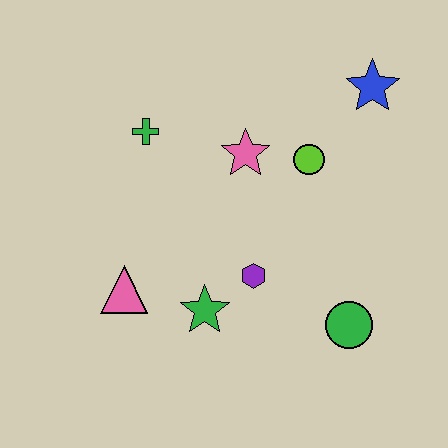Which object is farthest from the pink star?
The green circle is farthest from the pink star.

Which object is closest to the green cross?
The pink star is closest to the green cross.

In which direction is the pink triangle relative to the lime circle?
The pink triangle is to the left of the lime circle.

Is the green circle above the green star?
No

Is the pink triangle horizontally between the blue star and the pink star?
No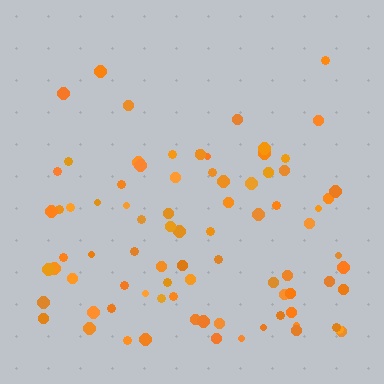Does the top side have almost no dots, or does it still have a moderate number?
Still a moderate number, just noticeably fewer than the bottom.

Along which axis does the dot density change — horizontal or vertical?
Vertical.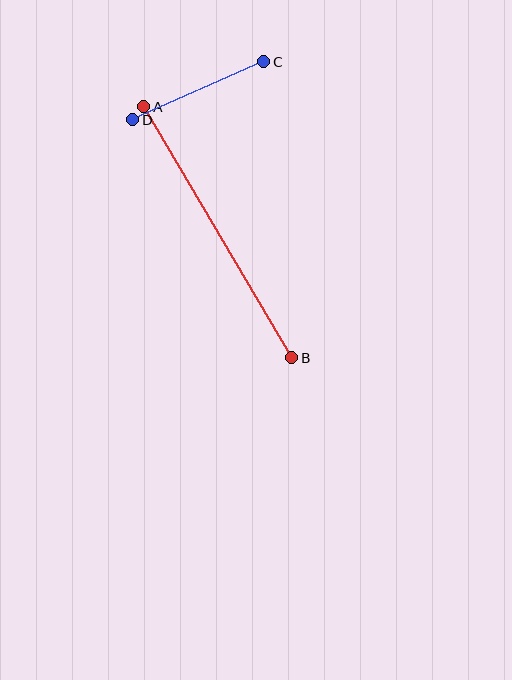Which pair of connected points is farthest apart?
Points A and B are farthest apart.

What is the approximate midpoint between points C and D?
The midpoint is at approximately (198, 91) pixels.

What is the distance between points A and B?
The distance is approximately 292 pixels.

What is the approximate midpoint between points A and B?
The midpoint is at approximately (218, 232) pixels.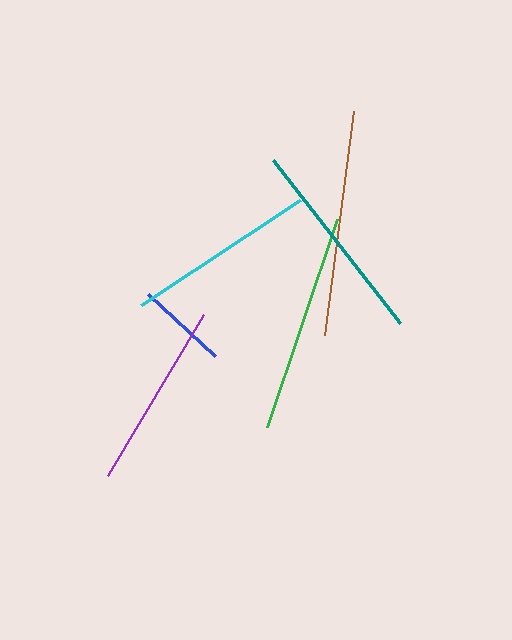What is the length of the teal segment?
The teal segment is approximately 206 pixels long.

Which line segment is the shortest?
The blue line is the shortest at approximately 91 pixels.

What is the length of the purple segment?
The purple segment is approximately 187 pixels long.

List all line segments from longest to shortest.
From longest to shortest: brown, green, teal, cyan, purple, blue.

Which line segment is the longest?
The brown line is the longest at approximately 225 pixels.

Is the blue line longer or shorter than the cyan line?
The cyan line is longer than the blue line.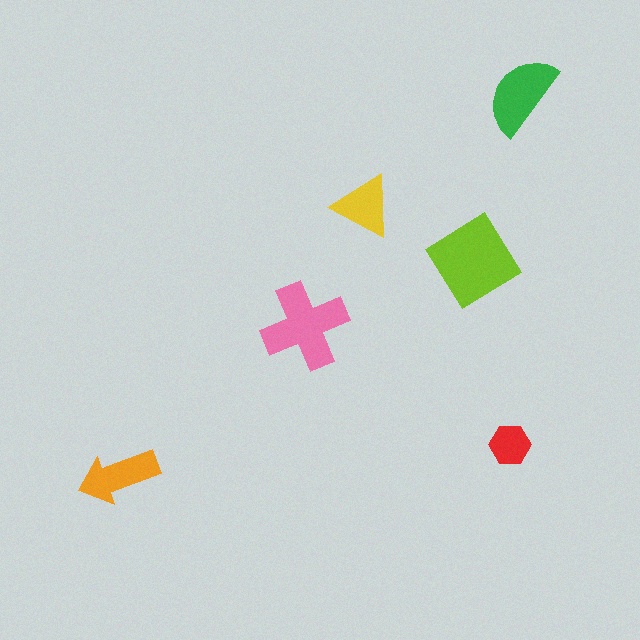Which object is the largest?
The lime diamond.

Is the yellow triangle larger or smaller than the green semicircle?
Smaller.